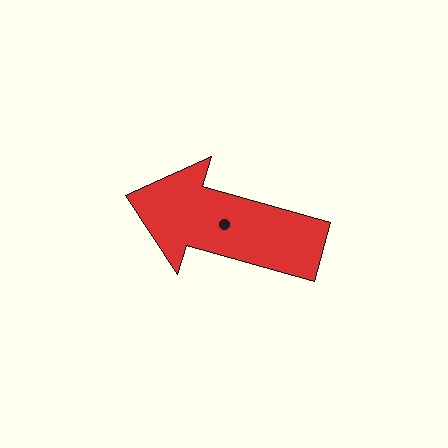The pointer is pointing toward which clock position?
Roughly 10 o'clock.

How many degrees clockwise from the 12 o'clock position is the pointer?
Approximately 286 degrees.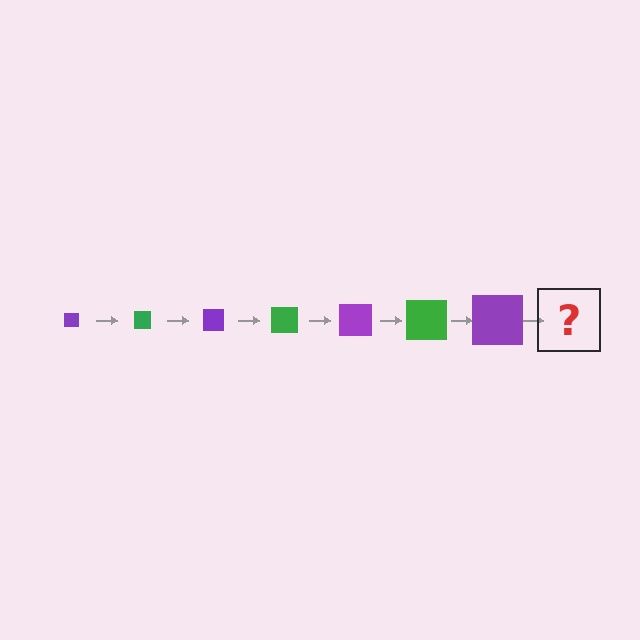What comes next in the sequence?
The next element should be a green square, larger than the previous one.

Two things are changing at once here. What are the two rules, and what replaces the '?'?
The two rules are that the square grows larger each step and the color cycles through purple and green. The '?' should be a green square, larger than the previous one.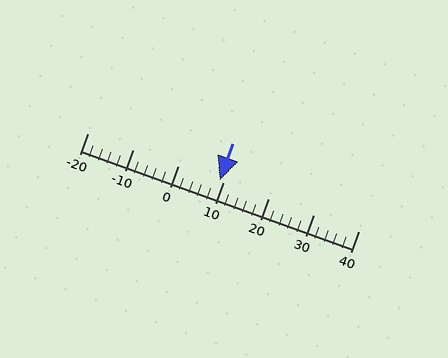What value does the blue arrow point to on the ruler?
The blue arrow points to approximately 9.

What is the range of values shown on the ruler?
The ruler shows values from -20 to 40.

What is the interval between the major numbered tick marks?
The major tick marks are spaced 10 units apart.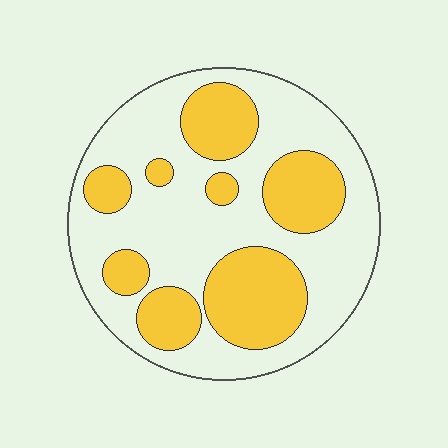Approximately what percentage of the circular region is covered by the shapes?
Approximately 35%.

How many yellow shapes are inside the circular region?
8.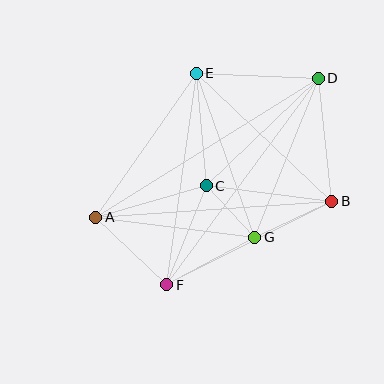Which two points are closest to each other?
Points C and G are closest to each other.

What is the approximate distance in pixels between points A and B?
The distance between A and B is approximately 236 pixels.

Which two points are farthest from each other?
Points A and D are farthest from each other.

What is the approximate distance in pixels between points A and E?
The distance between A and E is approximately 176 pixels.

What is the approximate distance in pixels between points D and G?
The distance between D and G is approximately 171 pixels.